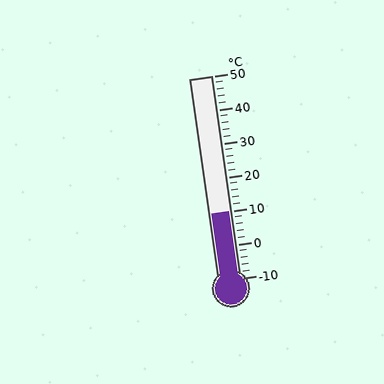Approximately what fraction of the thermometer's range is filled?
The thermometer is filled to approximately 35% of its range.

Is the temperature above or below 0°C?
The temperature is above 0°C.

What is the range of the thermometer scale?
The thermometer scale ranges from -10°C to 50°C.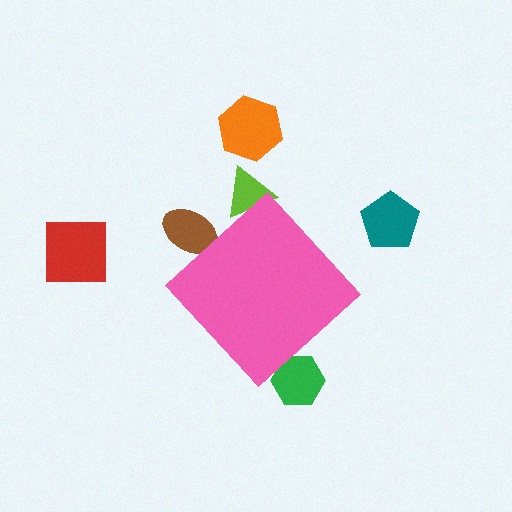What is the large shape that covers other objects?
A pink diamond.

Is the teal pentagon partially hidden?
No, the teal pentagon is fully visible.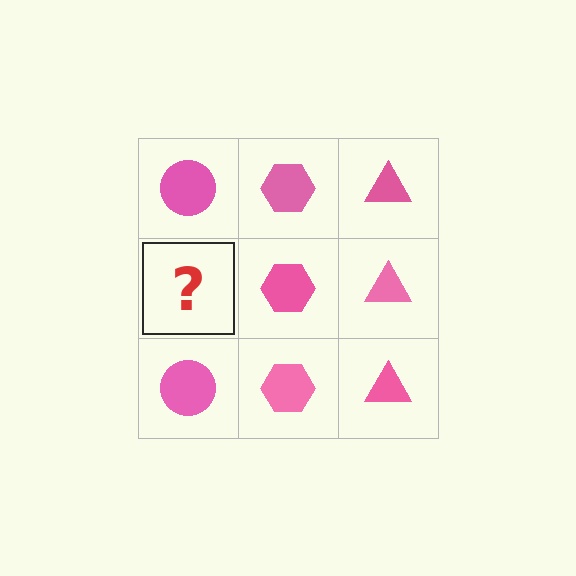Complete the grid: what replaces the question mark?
The question mark should be replaced with a pink circle.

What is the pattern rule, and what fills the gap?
The rule is that each column has a consistent shape. The gap should be filled with a pink circle.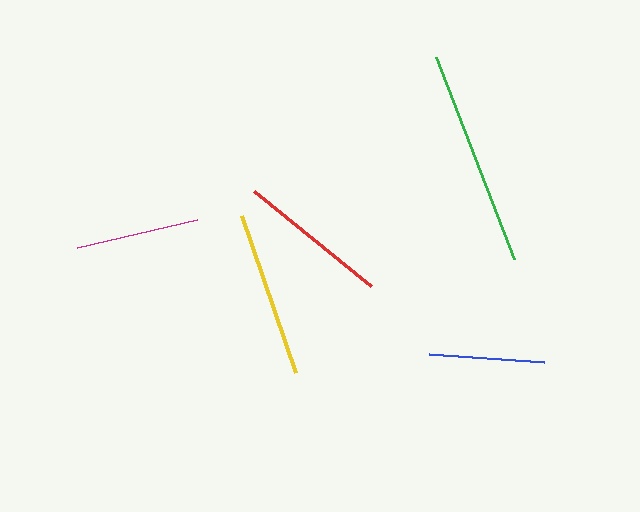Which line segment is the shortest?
The blue line is the shortest at approximately 115 pixels.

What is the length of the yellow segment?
The yellow segment is approximately 166 pixels long.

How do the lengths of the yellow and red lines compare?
The yellow and red lines are approximately the same length.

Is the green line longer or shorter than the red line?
The green line is longer than the red line.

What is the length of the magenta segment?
The magenta segment is approximately 123 pixels long.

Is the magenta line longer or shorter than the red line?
The red line is longer than the magenta line.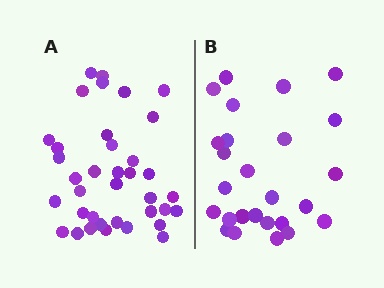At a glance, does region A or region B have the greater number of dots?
Region A (the left region) has more dots.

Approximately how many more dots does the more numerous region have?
Region A has roughly 12 or so more dots than region B.